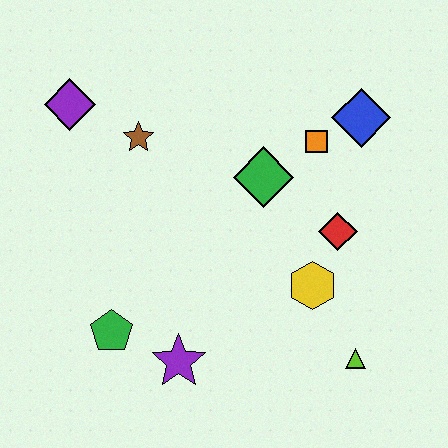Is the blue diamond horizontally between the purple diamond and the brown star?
No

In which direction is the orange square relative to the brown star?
The orange square is to the right of the brown star.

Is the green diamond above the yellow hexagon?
Yes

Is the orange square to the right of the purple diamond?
Yes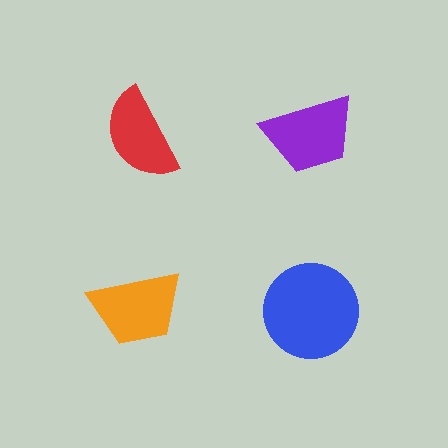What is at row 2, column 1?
An orange trapezoid.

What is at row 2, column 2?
A blue circle.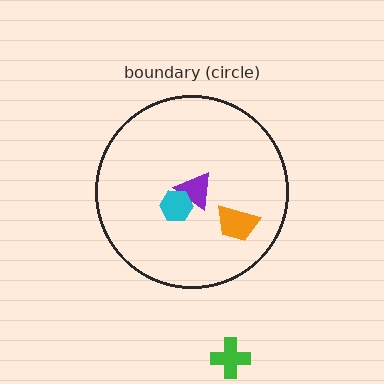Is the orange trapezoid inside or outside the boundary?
Inside.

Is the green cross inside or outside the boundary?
Outside.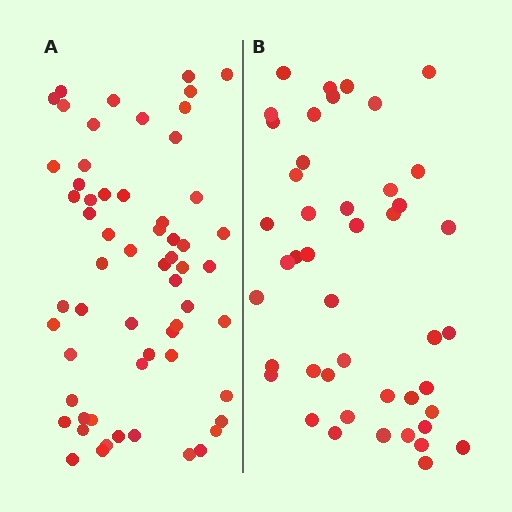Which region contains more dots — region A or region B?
Region A (the left region) has more dots.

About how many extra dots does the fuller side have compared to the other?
Region A has approximately 15 more dots than region B.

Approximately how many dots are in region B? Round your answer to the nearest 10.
About 40 dots. (The exact count is 45, which rounds to 40.)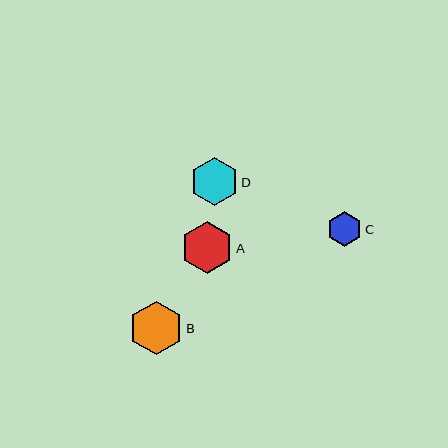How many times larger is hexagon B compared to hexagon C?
Hexagon B is approximately 1.5 times the size of hexagon C.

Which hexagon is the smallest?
Hexagon C is the smallest with a size of approximately 35 pixels.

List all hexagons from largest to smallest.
From largest to smallest: B, A, D, C.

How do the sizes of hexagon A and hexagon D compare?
Hexagon A and hexagon D are approximately the same size.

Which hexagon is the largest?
Hexagon B is the largest with a size of approximately 53 pixels.